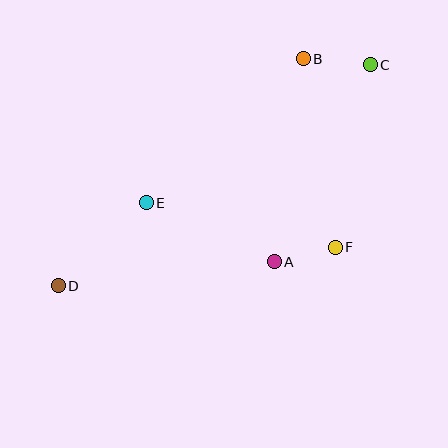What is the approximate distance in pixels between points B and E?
The distance between B and E is approximately 213 pixels.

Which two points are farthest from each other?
Points C and D are farthest from each other.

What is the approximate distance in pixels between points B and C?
The distance between B and C is approximately 67 pixels.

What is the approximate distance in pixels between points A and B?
The distance between A and B is approximately 205 pixels.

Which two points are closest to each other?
Points A and F are closest to each other.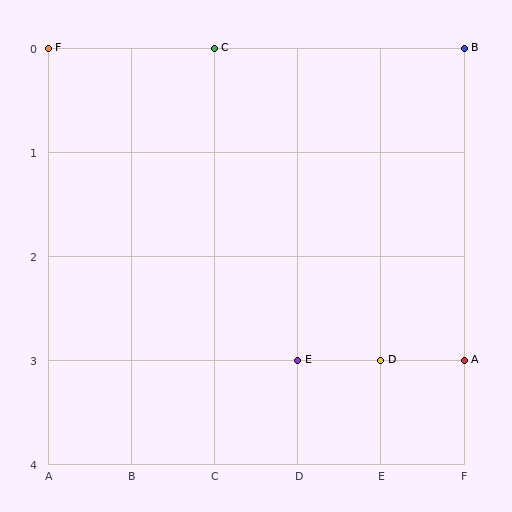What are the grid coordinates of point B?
Point B is at grid coordinates (F, 0).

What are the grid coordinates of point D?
Point D is at grid coordinates (E, 3).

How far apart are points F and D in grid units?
Points F and D are 4 columns and 3 rows apart (about 5.0 grid units diagonally).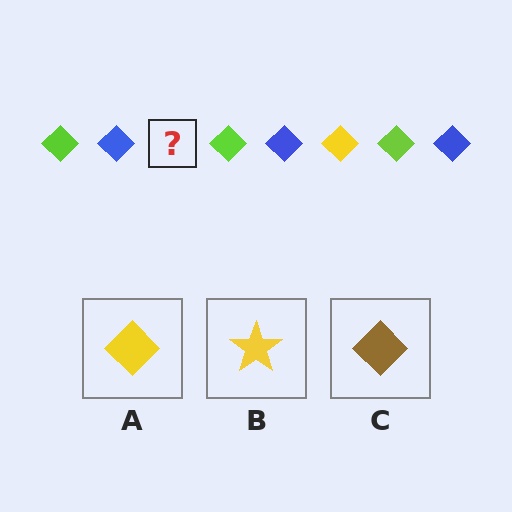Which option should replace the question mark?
Option A.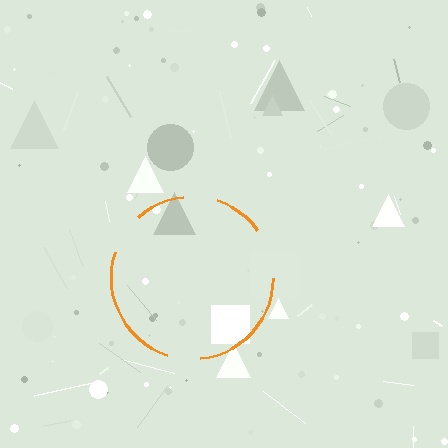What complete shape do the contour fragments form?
The contour fragments form a circle.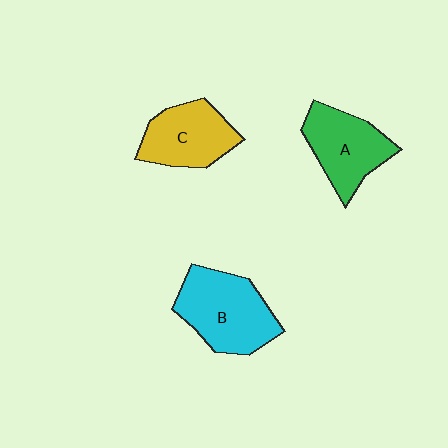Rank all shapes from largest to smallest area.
From largest to smallest: B (cyan), A (green), C (yellow).